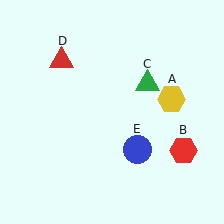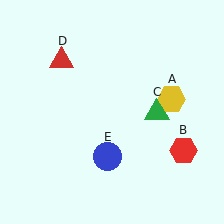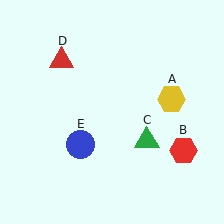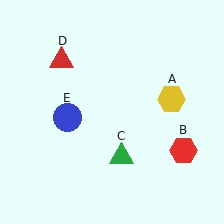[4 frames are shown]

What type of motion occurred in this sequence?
The green triangle (object C), blue circle (object E) rotated clockwise around the center of the scene.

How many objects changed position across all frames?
2 objects changed position: green triangle (object C), blue circle (object E).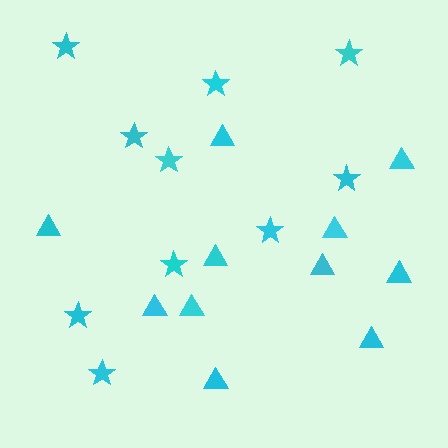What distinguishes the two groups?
There are 2 groups: one group of stars (10) and one group of triangles (11).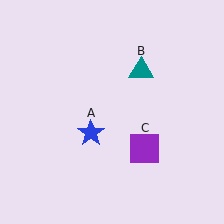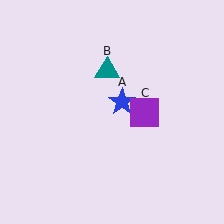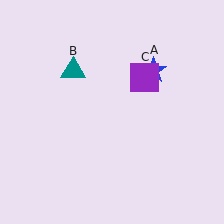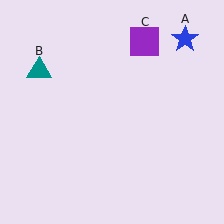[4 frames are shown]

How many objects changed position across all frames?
3 objects changed position: blue star (object A), teal triangle (object B), purple square (object C).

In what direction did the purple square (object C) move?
The purple square (object C) moved up.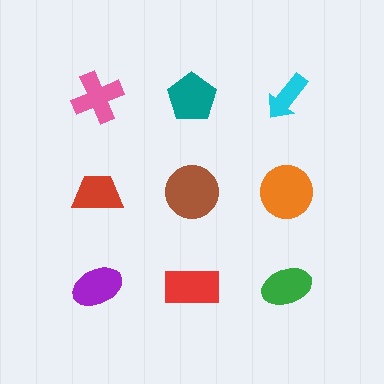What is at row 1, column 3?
A cyan arrow.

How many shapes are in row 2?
3 shapes.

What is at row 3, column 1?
A purple ellipse.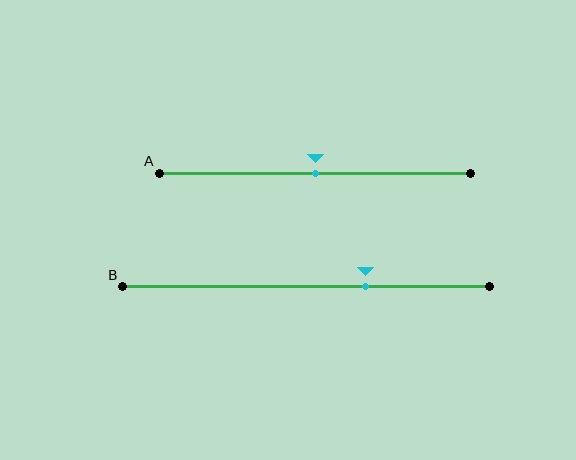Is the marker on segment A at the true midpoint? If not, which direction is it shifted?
Yes, the marker on segment A is at the true midpoint.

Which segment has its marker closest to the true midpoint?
Segment A has its marker closest to the true midpoint.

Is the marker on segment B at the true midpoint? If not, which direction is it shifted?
No, the marker on segment B is shifted to the right by about 16% of the segment length.